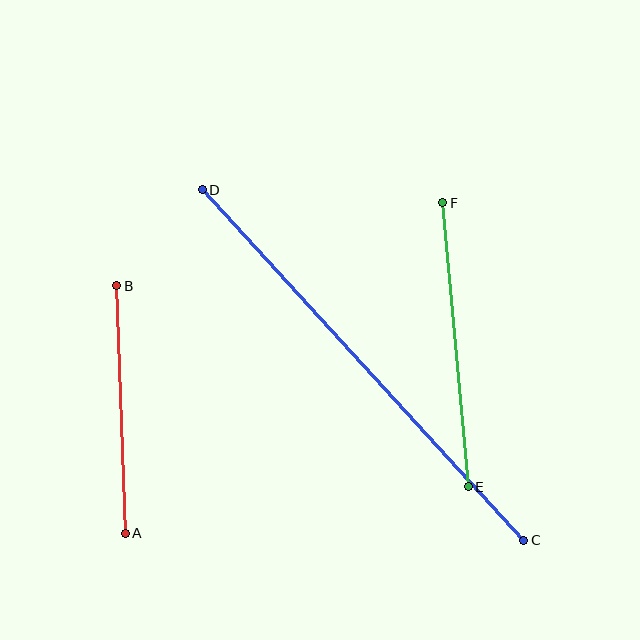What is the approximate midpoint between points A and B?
The midpoint is at approximately (121, 409) pixels.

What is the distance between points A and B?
The distance is approximately 248 pixels.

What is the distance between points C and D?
The distance is approximately 476 pixels.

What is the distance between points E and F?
The distance is approximately 285 pixels.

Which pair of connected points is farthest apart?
Points C and D are farthest apart.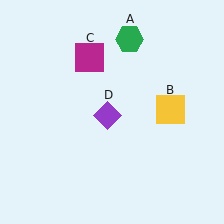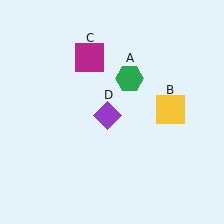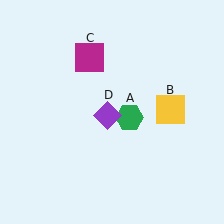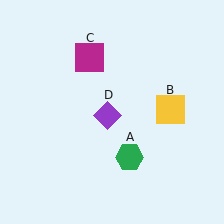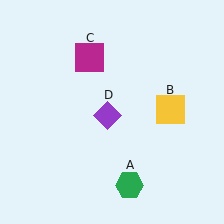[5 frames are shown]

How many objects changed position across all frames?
1 object changed position: green hexagon (object A).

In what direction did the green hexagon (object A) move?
The green hexagon (object A) moved down.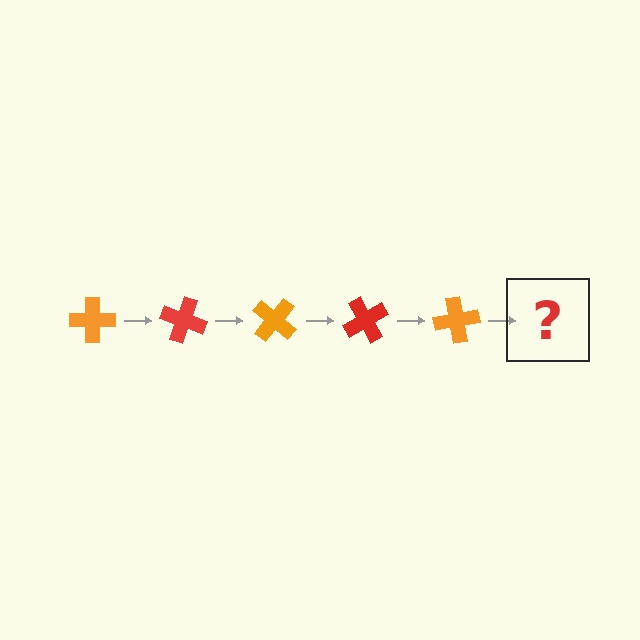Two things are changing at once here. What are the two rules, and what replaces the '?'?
The two rules are that it rotates 20 degrees each step and the color cycles through orange and red. The '?' should be a red cross, rotated 100 degrees from the start.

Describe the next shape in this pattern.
It should be a red cross, rotated 100 degrees from the start.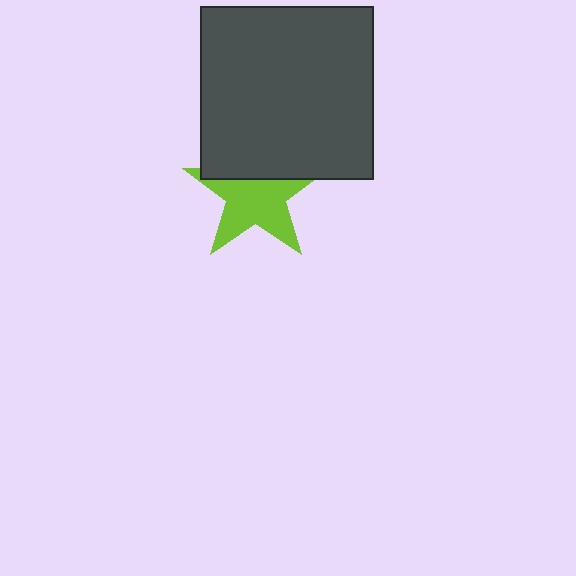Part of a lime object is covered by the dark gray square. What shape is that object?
It is a star.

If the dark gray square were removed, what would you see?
You would see the complete lime star.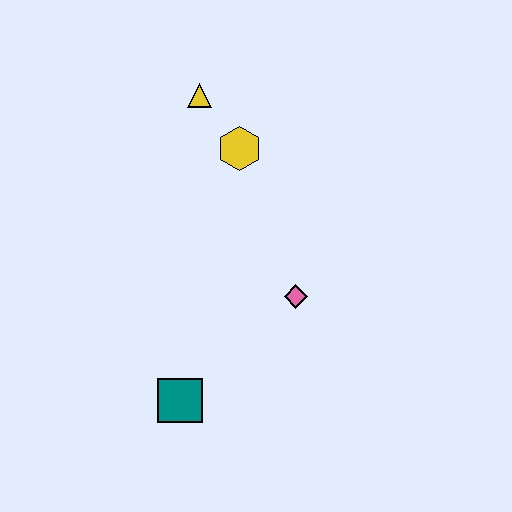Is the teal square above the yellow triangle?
No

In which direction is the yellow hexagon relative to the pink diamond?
The yellow hexagon is above the pink diamond.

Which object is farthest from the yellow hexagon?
The teal square is farthest from the yellow hexagon.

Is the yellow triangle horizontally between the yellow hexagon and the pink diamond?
No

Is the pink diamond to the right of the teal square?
Yes